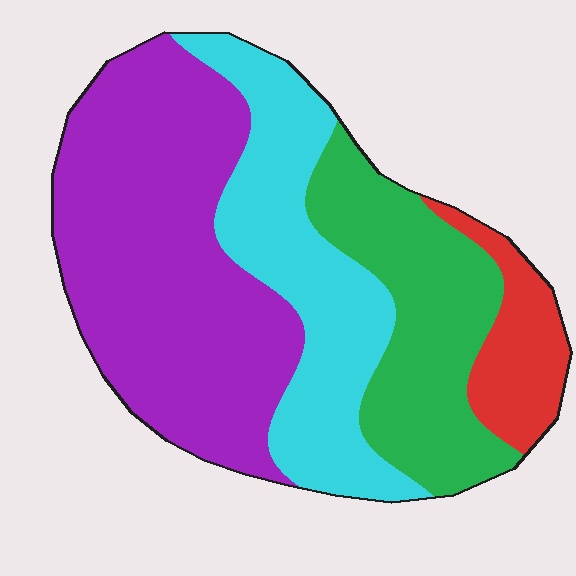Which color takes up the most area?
Purple, at roughly 40%.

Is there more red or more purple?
Purple.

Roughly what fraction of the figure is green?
Green covers around 25% of the figure.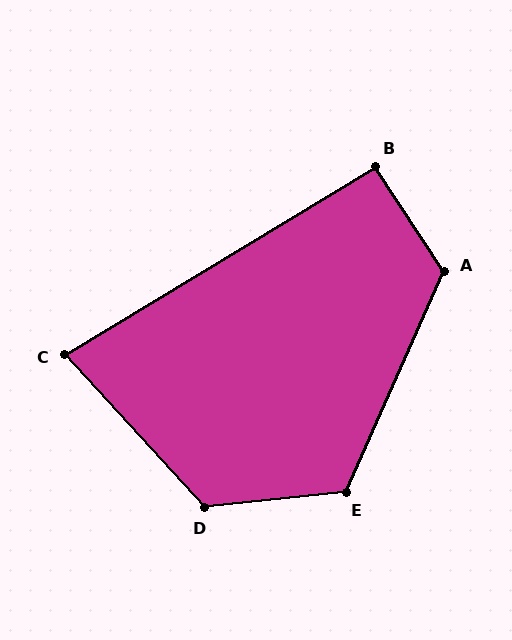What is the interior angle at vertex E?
Approximately 120 degrees (obtuse).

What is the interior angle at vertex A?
Approximately 123 degrees (obtuse).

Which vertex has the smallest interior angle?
C, at approximately 79 degrees.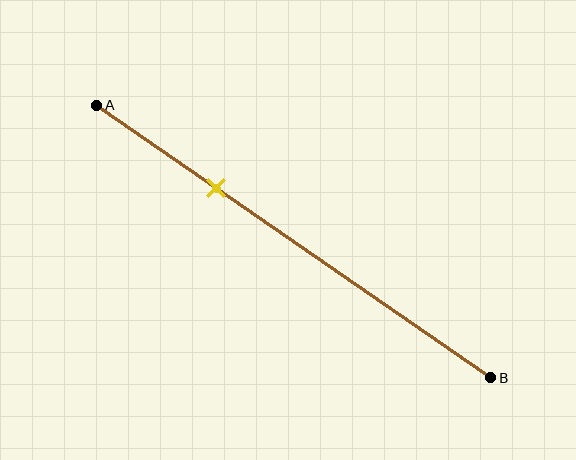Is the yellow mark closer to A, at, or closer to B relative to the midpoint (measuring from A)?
The yellow mark is closer to point A than the midpoint of segment AB.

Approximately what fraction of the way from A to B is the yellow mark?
The yellow mark is approximately 30% of the way from A to B.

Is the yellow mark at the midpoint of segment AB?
No, the mark is at about 30% from A, not at the 50% midpoint.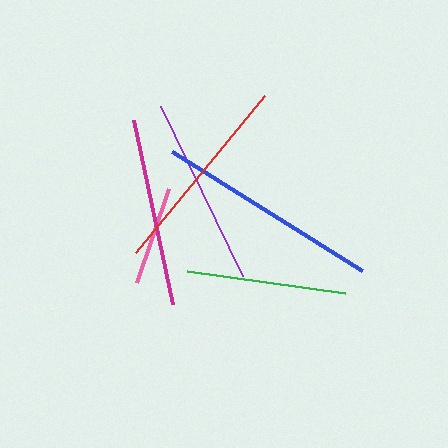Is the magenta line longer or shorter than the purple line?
The purple line is longer than the magenta line.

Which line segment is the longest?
The blue line is the longest at approximately 224 pixels.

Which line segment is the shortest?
The pink line is the shortest at approximately 100 pixels.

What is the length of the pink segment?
The pink segment is approximately 100 pixels long.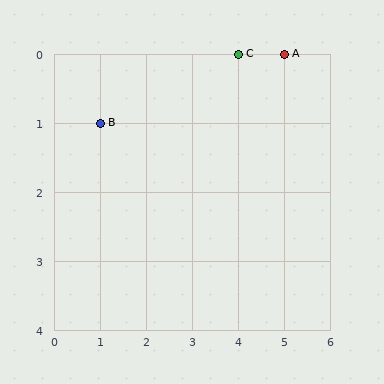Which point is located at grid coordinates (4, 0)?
Point C is at (4, 0).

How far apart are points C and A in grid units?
Points C and A are 1 column apart.